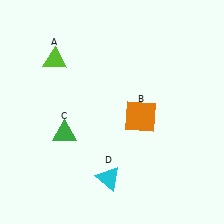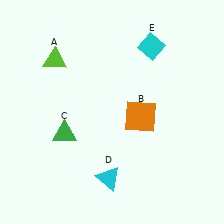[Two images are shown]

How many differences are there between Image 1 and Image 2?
There is 1 difference between the two images.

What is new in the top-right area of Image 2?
A cyan diamond (E) was added in the top-right area of Image 2.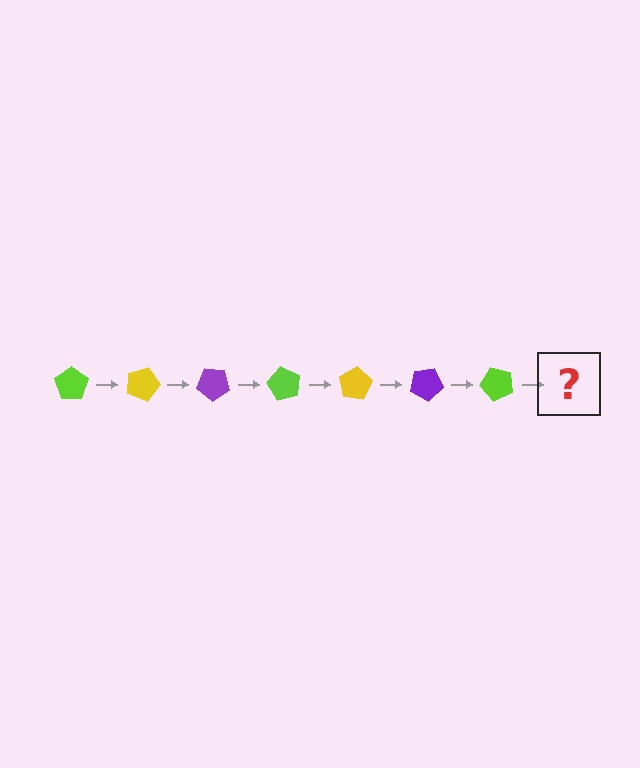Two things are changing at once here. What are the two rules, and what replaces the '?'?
The two rules are that it rotates 20 degrees each step and the color cycles through lime, yellow, and purple. The '?' should be a yellow pentagon, rotated 140 degrees from the start.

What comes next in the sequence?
The next element should be a yellow pentagon, rotated 140 degrees from the start.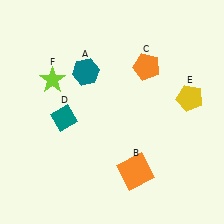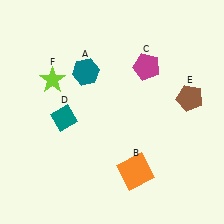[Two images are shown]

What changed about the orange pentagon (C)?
In Image 1, C is orange. In Image 2, it changed to magenta.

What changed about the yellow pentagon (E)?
In Image 1, E is yellow. In Image 2, it changed to brown.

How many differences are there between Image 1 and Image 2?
There are 2 differences between the two images.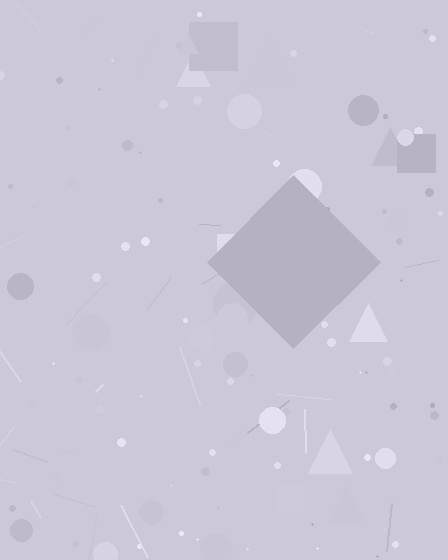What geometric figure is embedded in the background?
A diamond is embedded in the background.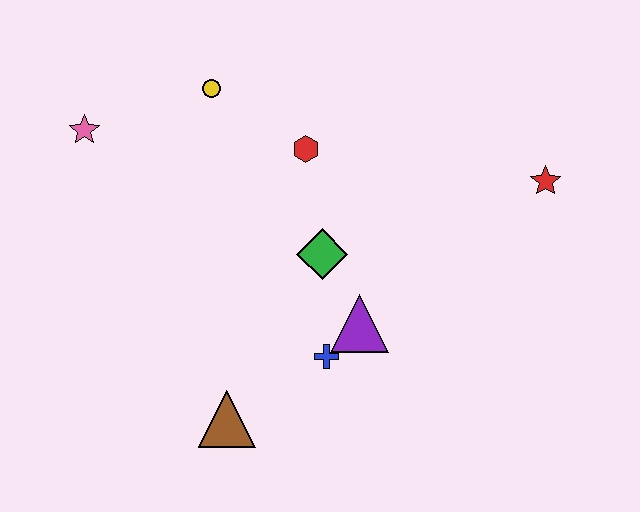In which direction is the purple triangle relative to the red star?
The purple triangle is to the left of the red star.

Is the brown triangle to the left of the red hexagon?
Yes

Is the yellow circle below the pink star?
No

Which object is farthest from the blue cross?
The pink star is farthest from the blue cross.